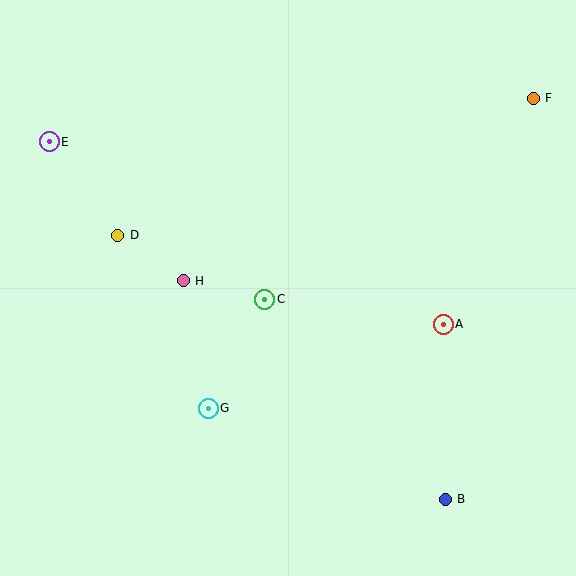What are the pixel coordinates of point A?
Point A is at (443, 324).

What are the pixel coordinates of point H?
Point H is at (183, 281).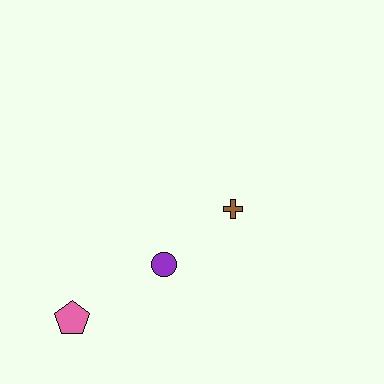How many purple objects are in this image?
There is 1 purple object.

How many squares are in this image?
There are no squares.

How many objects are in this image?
There are 3 objects.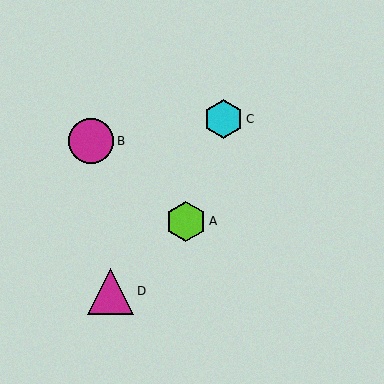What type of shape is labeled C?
Shape C is a cyan hexagon.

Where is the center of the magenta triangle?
The center of the magenta triangle is at (110, 291).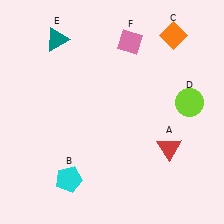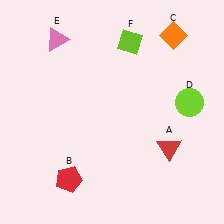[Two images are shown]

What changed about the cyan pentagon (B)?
In Image 1, B is cyan. In Image 2, it changed to red.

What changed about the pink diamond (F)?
In Image 1, F is pink. In Image 2, it changed to lime.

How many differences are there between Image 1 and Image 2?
There are 3 differences between the two images.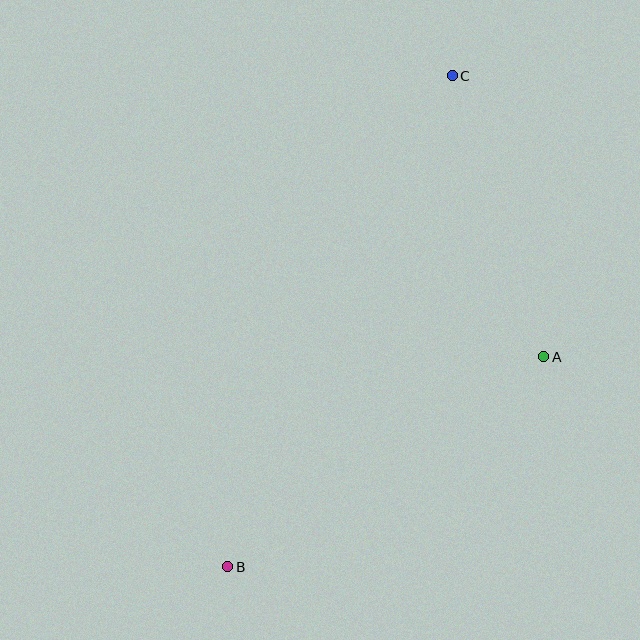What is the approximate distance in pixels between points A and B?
The distance between A and B is approximately 380 pixels.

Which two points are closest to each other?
Points A and C are closest to each other.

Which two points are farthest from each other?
Points B and C are farthest from each other.